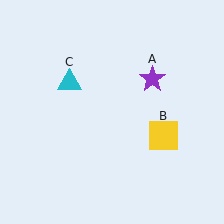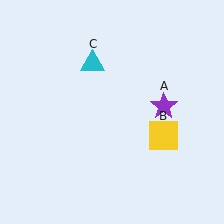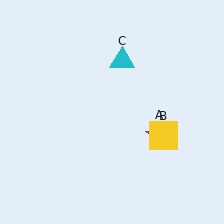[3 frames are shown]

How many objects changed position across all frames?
2 objects changed position: purple star (object A), cyan triangle (object C).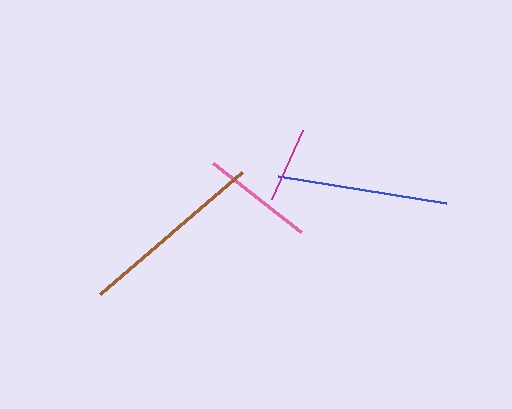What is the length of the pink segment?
The pink segment is approximately 111 pixels long.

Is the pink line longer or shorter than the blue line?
The blue line is longer than the pink line.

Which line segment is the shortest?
The magenta line is the shortest at approximately 76 pixels.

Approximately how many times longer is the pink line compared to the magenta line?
The pink line is approximately 1.5 times the length of the magenta line.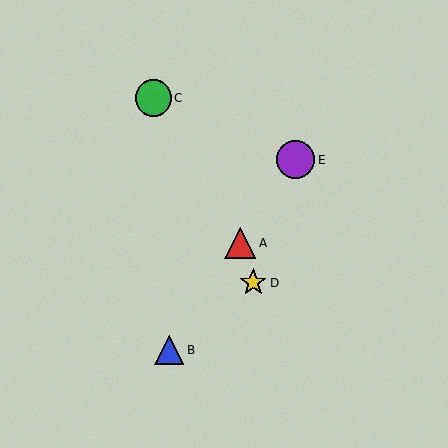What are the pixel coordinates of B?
Object B is at (169, 350).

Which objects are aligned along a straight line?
Objects A, B, E are aligned along a straight line.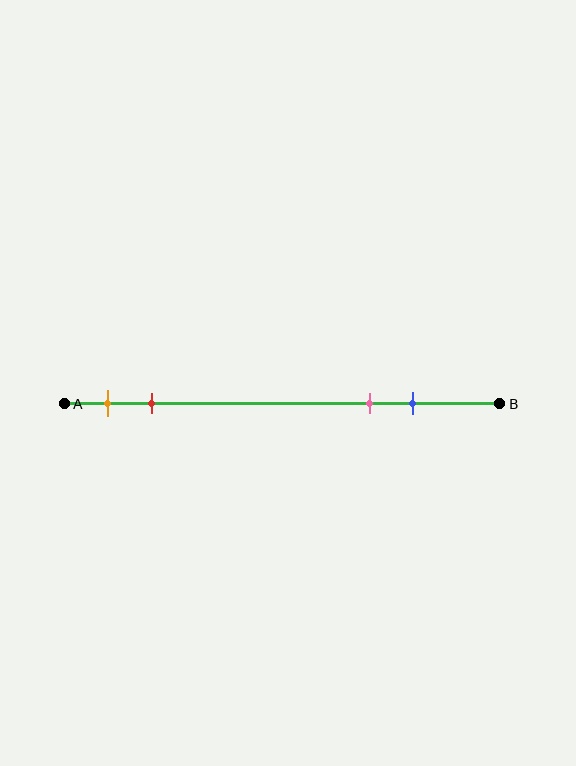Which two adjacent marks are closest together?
The orange and red marks are the closest adjacent pair.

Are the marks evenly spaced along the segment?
No, the marks are not evenly spaced.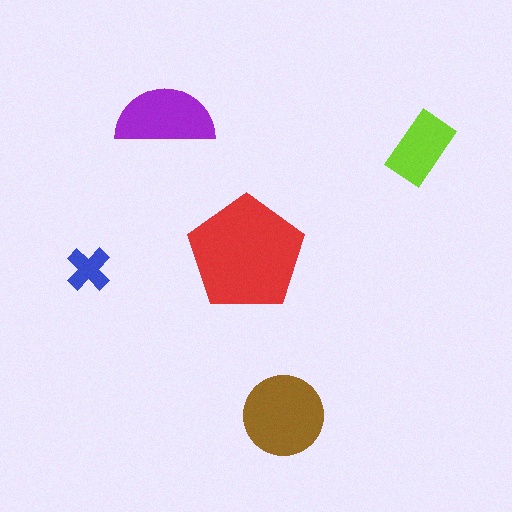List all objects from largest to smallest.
The red pentagon, the brown circle, the purple semicircle, the lime rectangle, the blue cross.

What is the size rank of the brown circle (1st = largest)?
2nd.